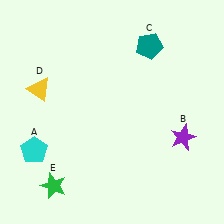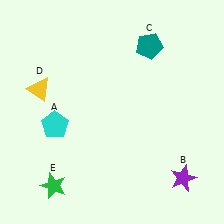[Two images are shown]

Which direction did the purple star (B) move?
The purple star (B) moved down.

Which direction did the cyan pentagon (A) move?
The cyan pentagon (A) moved up.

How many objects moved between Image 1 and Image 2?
2 objects moved between the two images.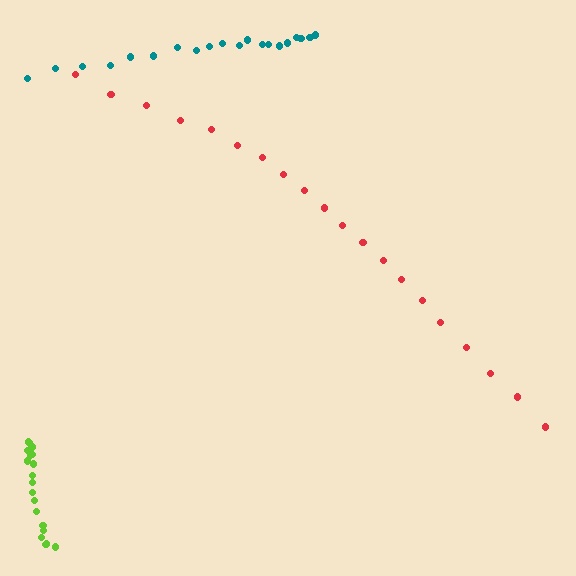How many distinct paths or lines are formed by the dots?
There are 3 distinct paths.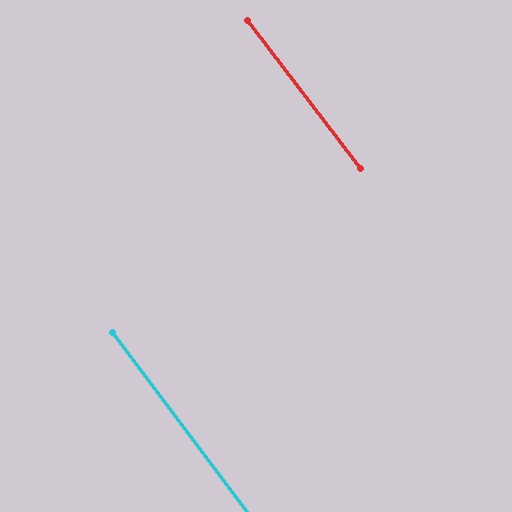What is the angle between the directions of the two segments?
Approximately 1 degree.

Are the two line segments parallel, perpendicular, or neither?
Parallel — their directions differ by only 0.6°.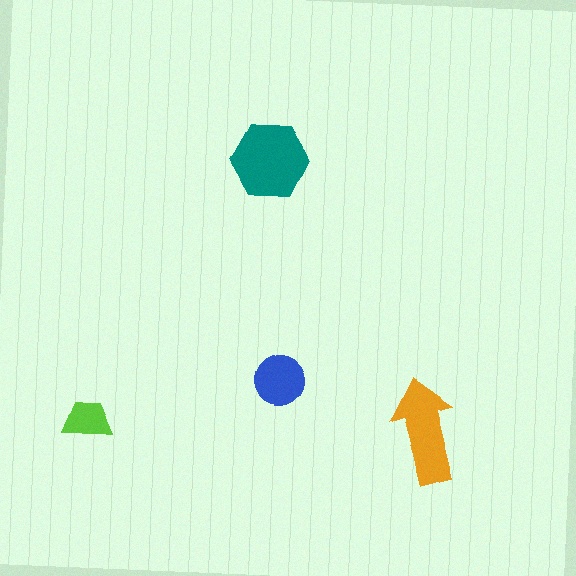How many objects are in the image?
There are 4 objects in the image.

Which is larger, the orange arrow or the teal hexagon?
The teal hexagon.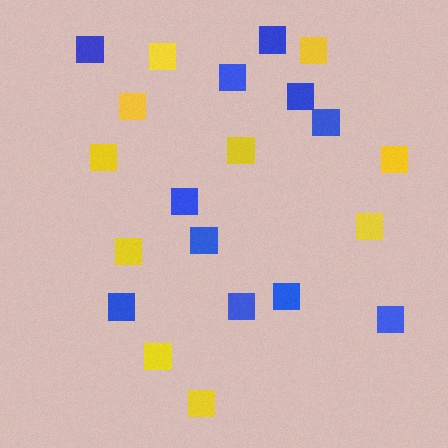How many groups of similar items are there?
There are 2 groups: one group of blue squares (11) and one group of yellow squares (10).